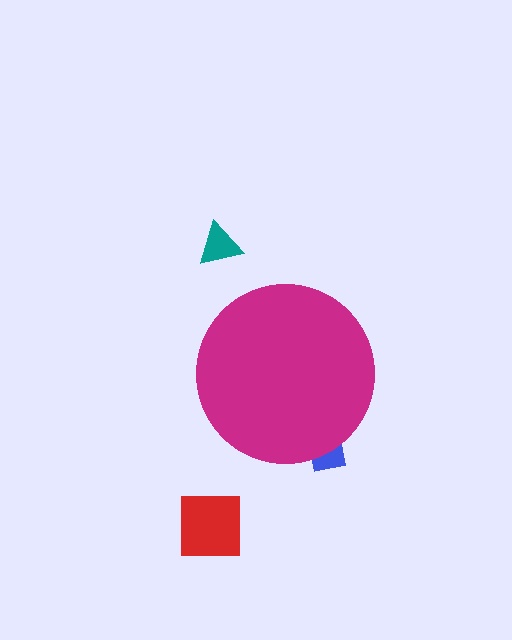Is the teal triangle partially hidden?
No, the teal triangle is fully visible.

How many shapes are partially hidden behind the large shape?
1 shape is partially hidden.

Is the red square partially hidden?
No, the red square is fully visible.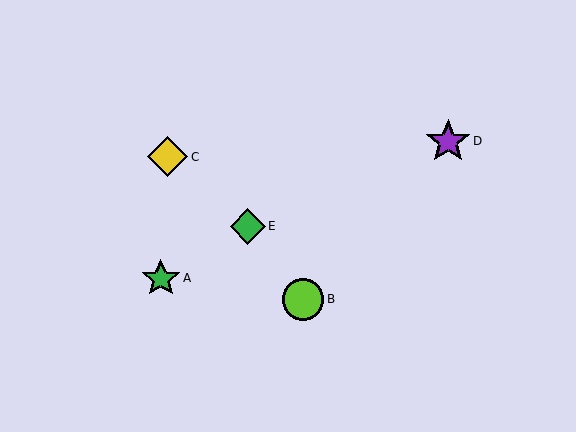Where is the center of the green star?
The center of the green star is at (161, 278).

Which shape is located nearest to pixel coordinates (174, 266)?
The green star (labeled A) at (161, 278) is nearest to that location.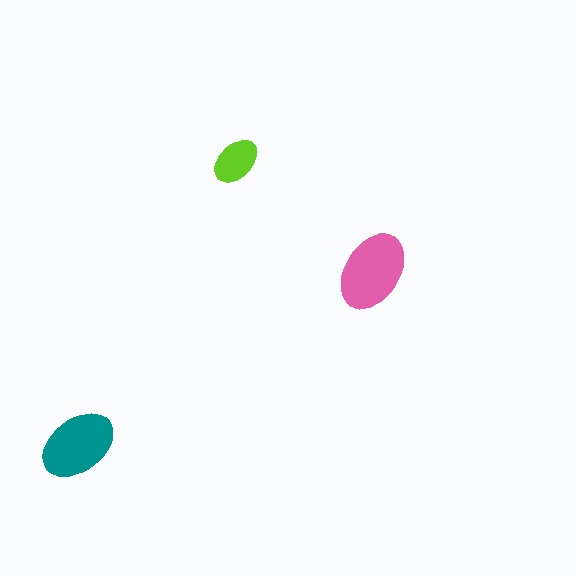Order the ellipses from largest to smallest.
the pink one, the teal one, the lime one.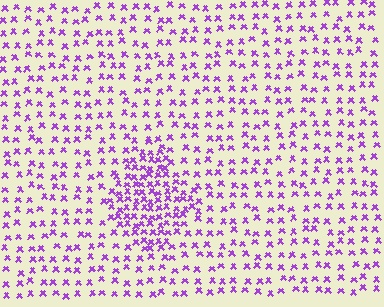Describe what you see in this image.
The image contains small purple elements arranged at two different densities. A diamond-shaped region is visible where the elements are more densely packed than the surrounding area.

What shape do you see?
I see a diamond.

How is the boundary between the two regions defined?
The boundary is defined by a change in element density (approximately 2.1x ratio). All elements are the same color, size, and shape.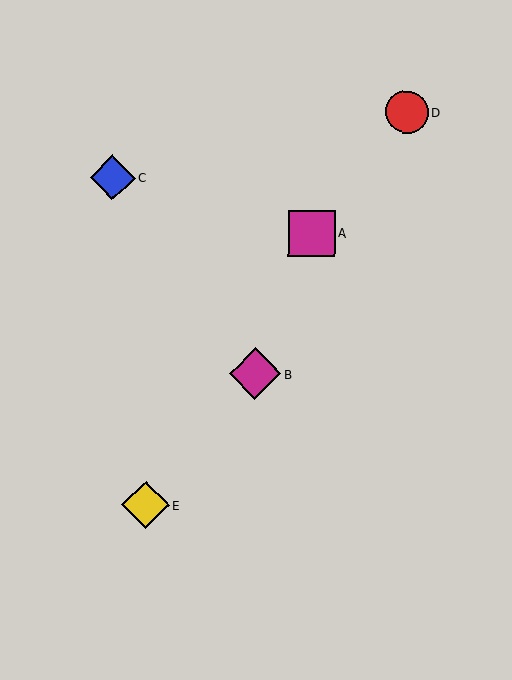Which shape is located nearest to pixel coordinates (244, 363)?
The magenta diamond (labeled B) at (255, 374) is nearest to that location.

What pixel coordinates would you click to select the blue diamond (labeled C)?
Click at (113, 178) to select the blue diamond C.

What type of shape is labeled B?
Shape B is a magenta diamond.